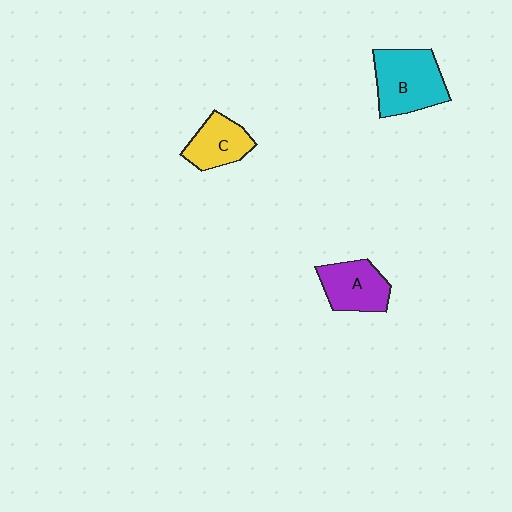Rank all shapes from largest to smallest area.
From largest to smallest: B (cyan), A (purple), C (yellow).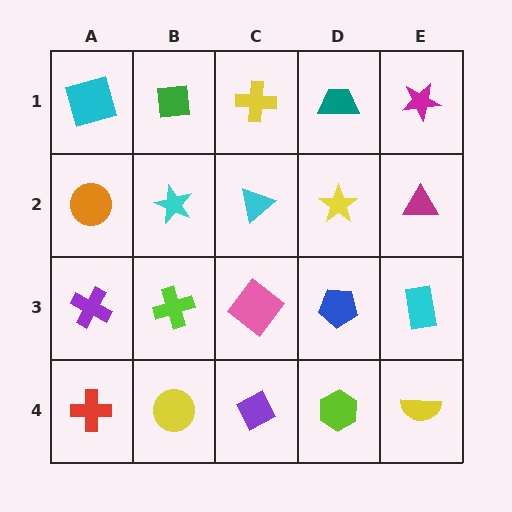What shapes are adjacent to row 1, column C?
A cyan triangle (row 2, column C), a green square (row 1, column B), a teal trapezoid (row 1, column D).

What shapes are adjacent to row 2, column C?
A yellow cross (row 1, column C), a pink diamond (row 3, column C), a cyan star (row 2, column B), a yellow star (row 2, column D).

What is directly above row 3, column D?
A yellow star.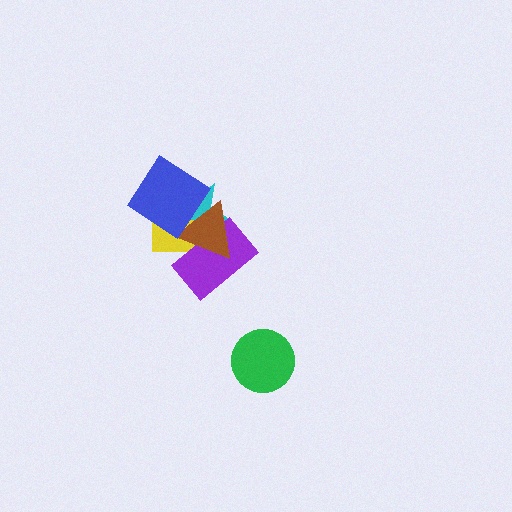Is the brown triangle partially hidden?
Yes, it is partially covered by another shape.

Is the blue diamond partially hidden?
No, no other shape covers it.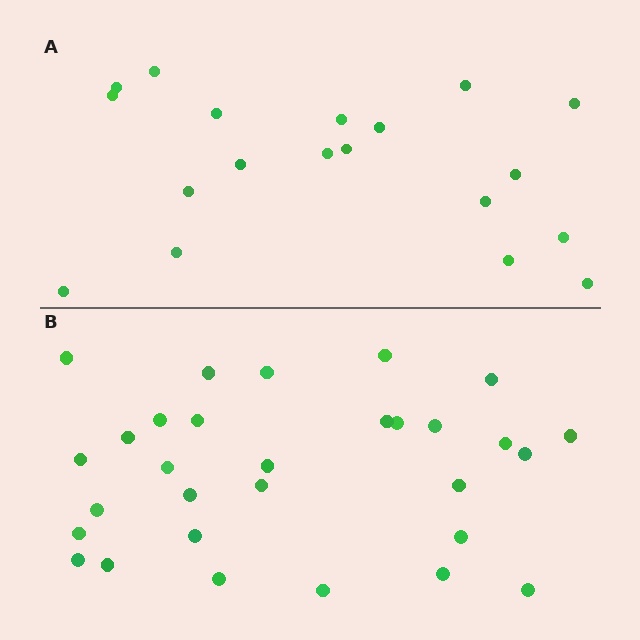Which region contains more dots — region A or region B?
Region B (the bottom region) has more dots.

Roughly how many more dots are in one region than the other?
Region B has roughly 12 or so more dots than region A.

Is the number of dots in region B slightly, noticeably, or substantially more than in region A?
Region B has substantially more. The ratio is roughly 1.6 to 1.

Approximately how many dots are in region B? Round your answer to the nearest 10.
About 30 dots.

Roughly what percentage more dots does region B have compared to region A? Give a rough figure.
About 60% more.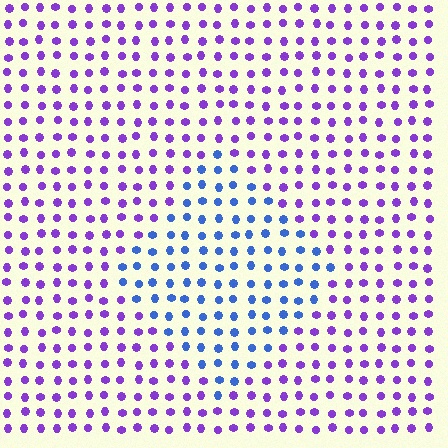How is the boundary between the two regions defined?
The boundary is defined purely by a slight shift in hue (about 50 degrees). Spacing, size, and orientation are identical on both sides.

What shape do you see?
I see a diamond.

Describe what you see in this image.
The image is filled with small purple elements in a uniform arrangement. A diamond-shaped region is visible where the elements are tinted to a slightly different hue, forming a subtle color boundary.